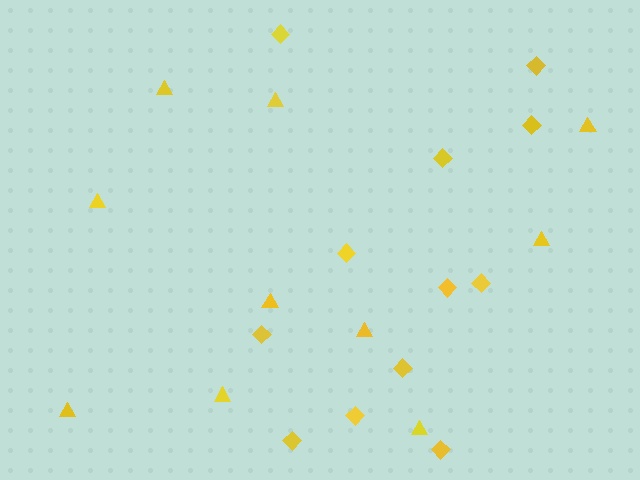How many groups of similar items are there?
There are 2 groups: one group of triangles (10) and one group of diamonds (12).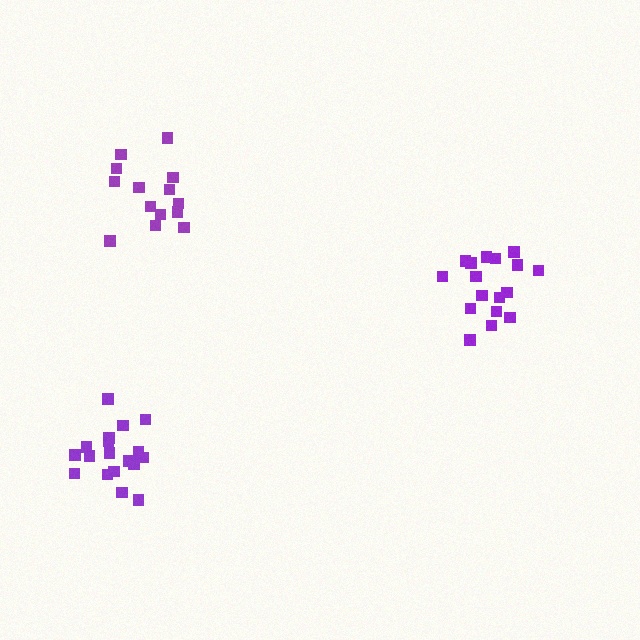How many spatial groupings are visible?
There are 3 spatial groupings.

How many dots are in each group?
Group 1: 19 dots, Group 2: 17 dots, Group 3: 14 dots (50 total).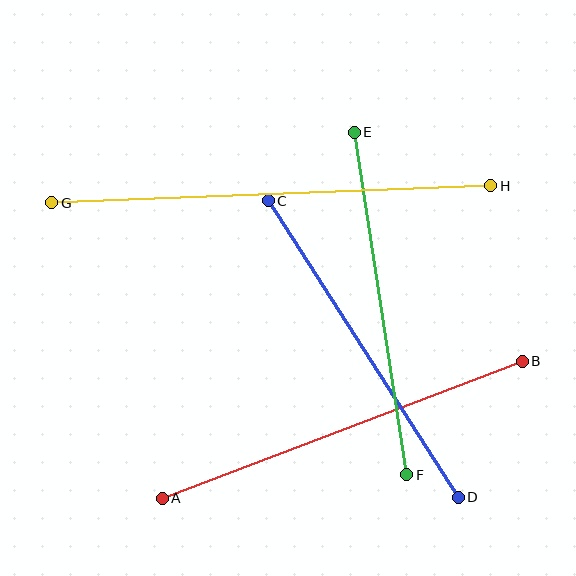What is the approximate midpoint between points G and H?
The midpoint is at approximately (271, 194) pixels.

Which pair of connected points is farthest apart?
Points G and H are farthest apart.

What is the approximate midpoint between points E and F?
The midpoint is at approximately (381, 304) pixels.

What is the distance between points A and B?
The distance is approximately 385 pixels.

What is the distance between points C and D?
The distance is approximately 352 pixels.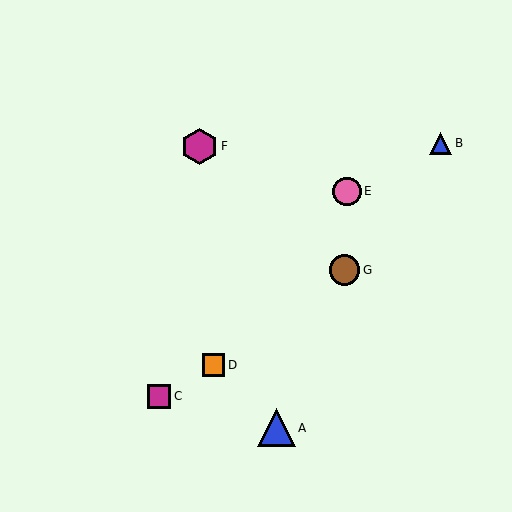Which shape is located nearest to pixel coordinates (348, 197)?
The pink circle (labeled E) at (347, 191) is nearest to that location.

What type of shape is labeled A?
Shape A is a blue triangle.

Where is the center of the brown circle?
The center of the brown circle is at (344, 270).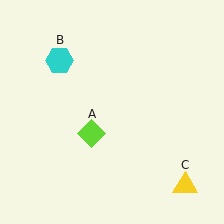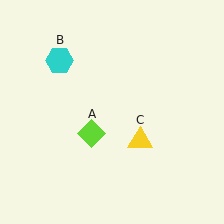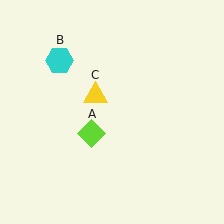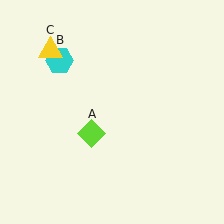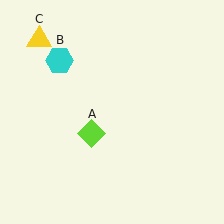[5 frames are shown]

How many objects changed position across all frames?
1 object changed position: yellow triangle (object C).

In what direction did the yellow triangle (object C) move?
The yellow triangle (object C) moved up and to the left.